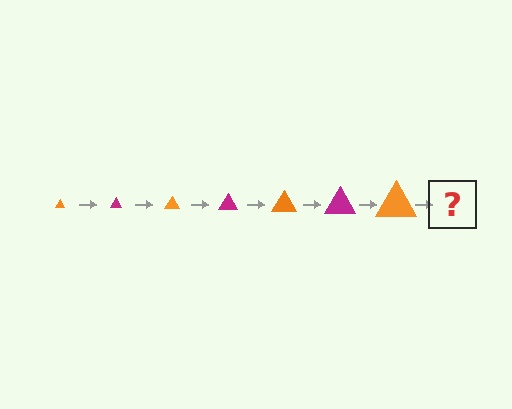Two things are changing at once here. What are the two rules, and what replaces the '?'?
The two rules are that the triangle grows larger each step and the color cycles through orange and magenta. The '?' should be a magenta triangle, larger than the previous one.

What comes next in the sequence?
The next element should be a magenta triangle, larger than the previous one.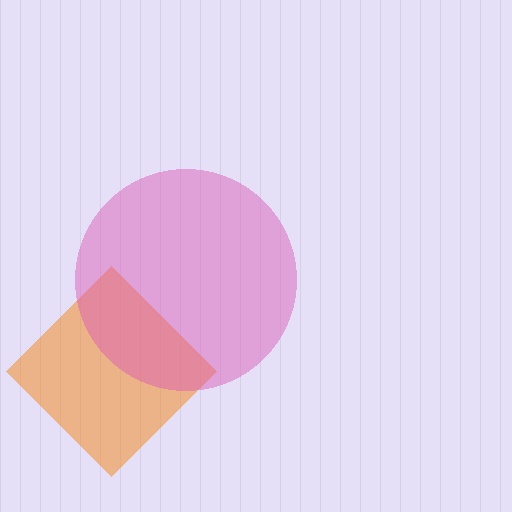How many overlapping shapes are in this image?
There are 2 overlapping shapes in the image.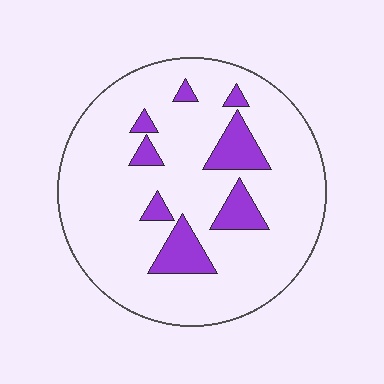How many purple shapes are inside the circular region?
8.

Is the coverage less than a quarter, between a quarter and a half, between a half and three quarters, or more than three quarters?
Less than a quarter.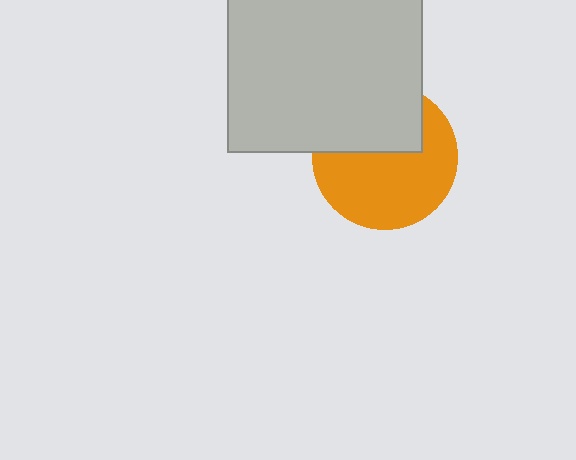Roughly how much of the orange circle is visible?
About half of it is visible (roughly 61%).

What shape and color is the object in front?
The object in front is a light gray square.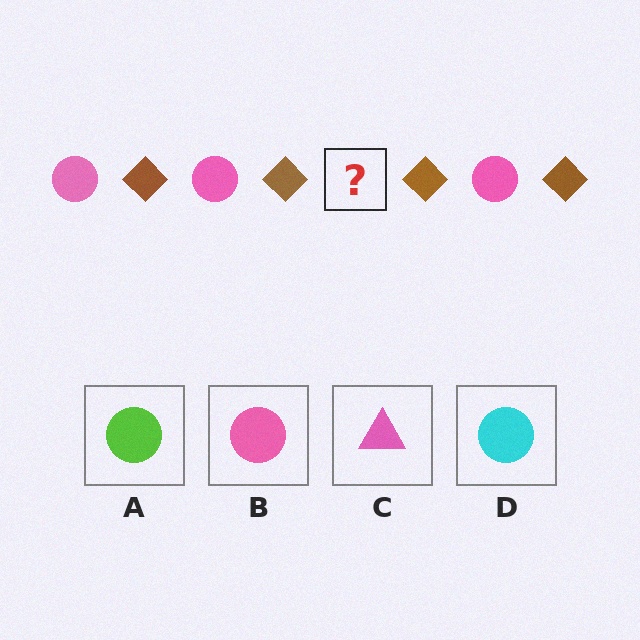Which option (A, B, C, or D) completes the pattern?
B.